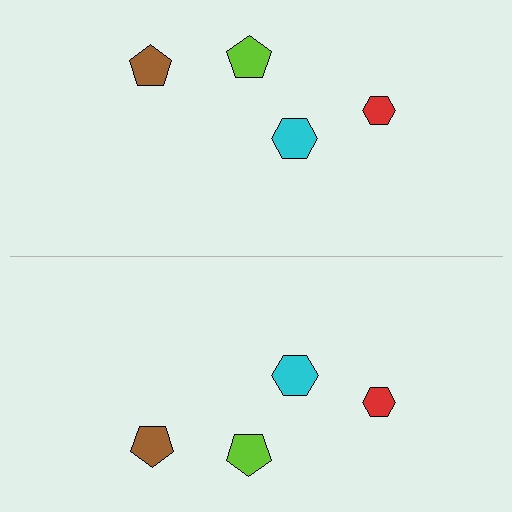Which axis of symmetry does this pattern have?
The pattern has a horizontal axis of symmetry running through the center of the image.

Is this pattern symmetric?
Yes, this pattern has bilateral (reflection) symmetry.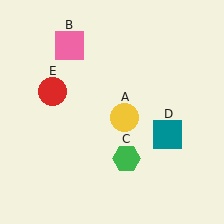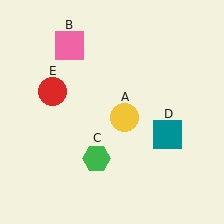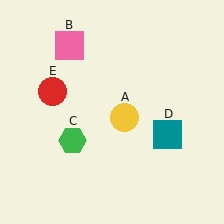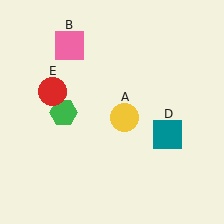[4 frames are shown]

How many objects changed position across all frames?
1 object changed position: green hexagon (object C).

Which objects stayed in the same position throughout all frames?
Yellow circle (object A) and pink square (object B) and teal square (object D) and red circle (object E) remained stationary.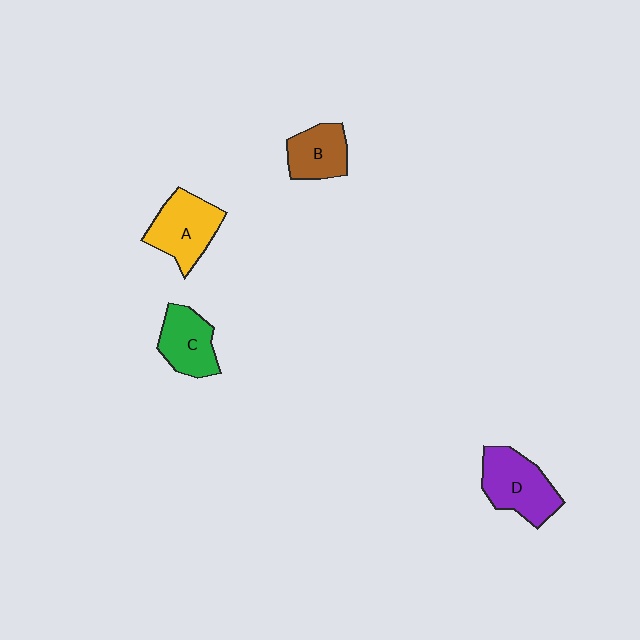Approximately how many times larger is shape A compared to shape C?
Approximately 1.2 times.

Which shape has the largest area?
Shape D (purple).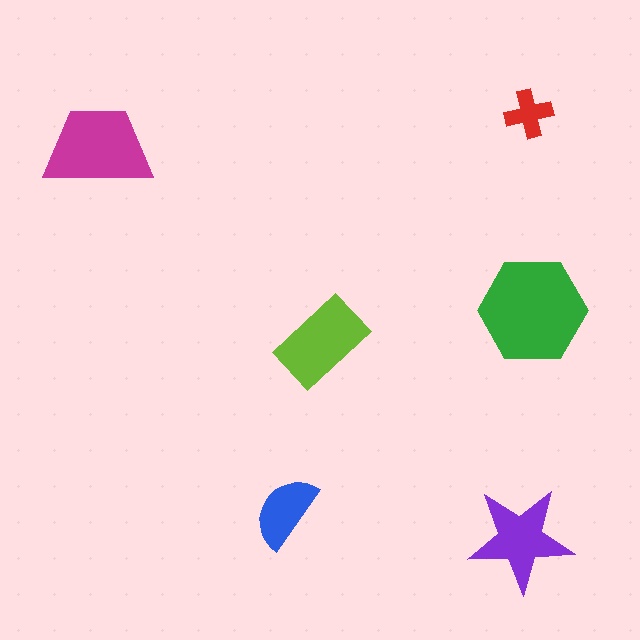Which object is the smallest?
The red cross.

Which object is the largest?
The green hexagon.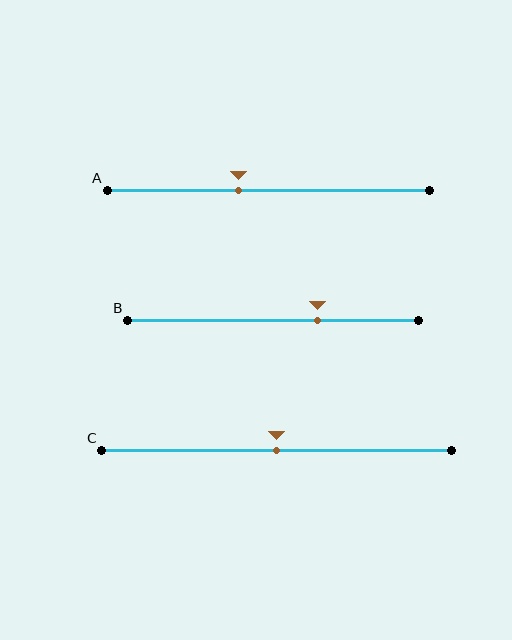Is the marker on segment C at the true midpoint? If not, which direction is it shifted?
Yes, the marker on segment C is at the true midpoint.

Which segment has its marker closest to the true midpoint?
Segment C has its marker closest to the true midpoint.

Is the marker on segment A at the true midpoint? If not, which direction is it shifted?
No, the marker on segment A is shifted to the left by about 9% of the segment length.